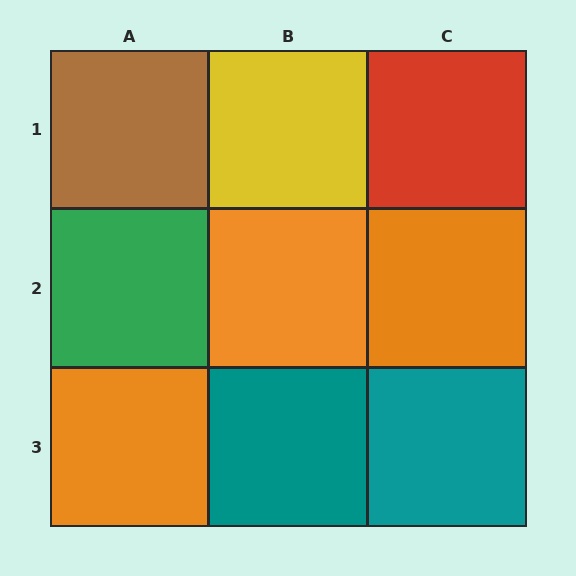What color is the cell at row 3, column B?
Teal.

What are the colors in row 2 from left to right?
Green, orange, orange.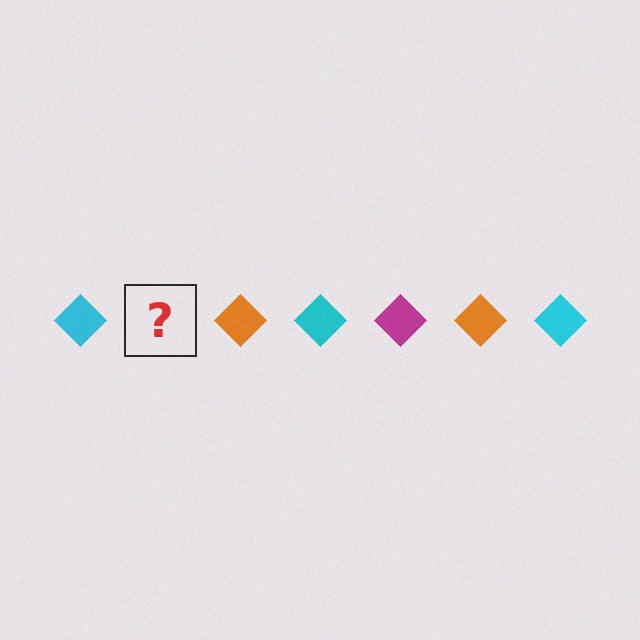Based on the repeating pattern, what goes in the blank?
The blank should be a magenta diamond.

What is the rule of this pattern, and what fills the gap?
The rule is that the pattern cycles through cyan, magenta, orange diamonds. The gap should be filled with a magenta diamond.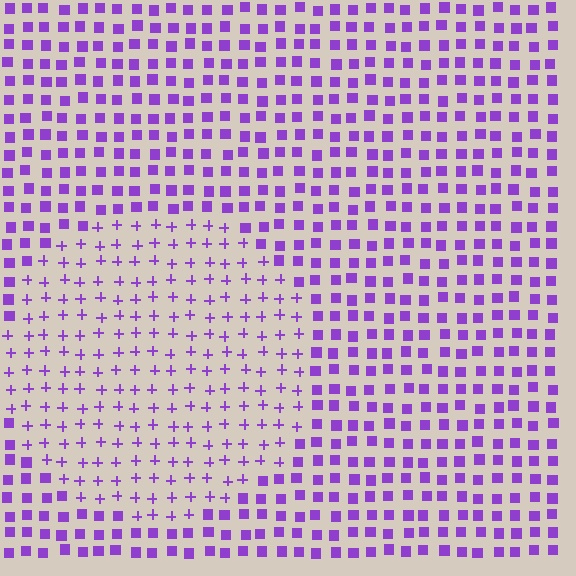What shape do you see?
I see a circle.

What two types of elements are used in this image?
The image uses plus signs inside the circle region and squares outside it.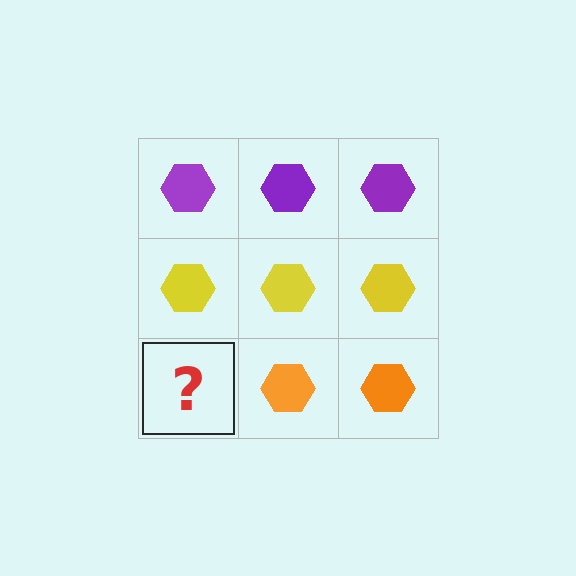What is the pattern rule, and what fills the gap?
The rule is that each row has a consistent color. The gap should be filled with an orange hexagon.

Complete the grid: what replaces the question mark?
The question mark should be replaced with an orange hexagon.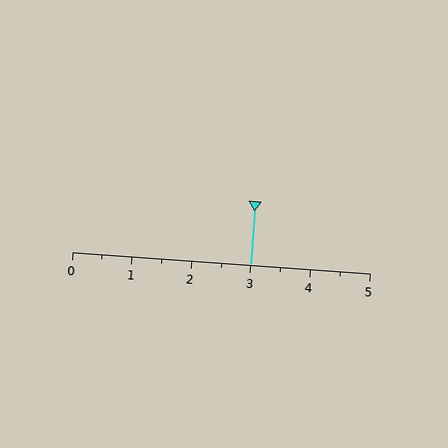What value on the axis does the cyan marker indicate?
The marker indicates approximately 3.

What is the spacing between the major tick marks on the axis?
The major ticks are spaced 1 apart.